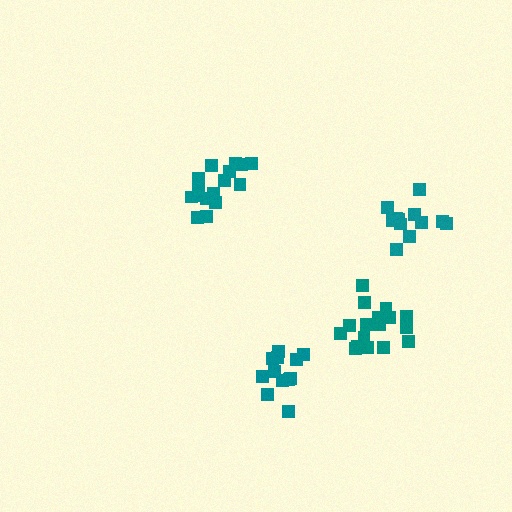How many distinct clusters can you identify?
There are 4 distinct clusters.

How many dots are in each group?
Group 1: 12 dots, Group 2: 17 dots, Group 3: 12 dots, Group 4: 16 dots (57 total).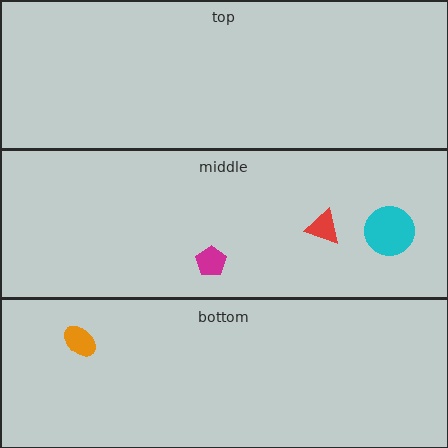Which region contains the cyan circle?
The middle region.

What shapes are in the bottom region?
The orange ellipse.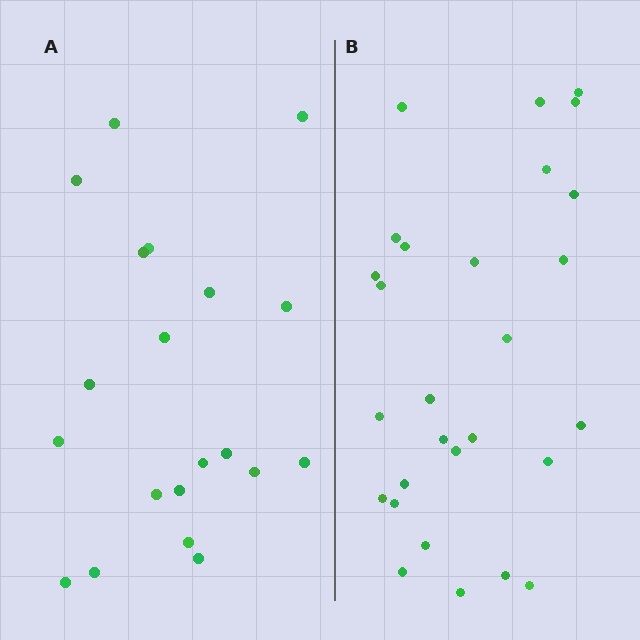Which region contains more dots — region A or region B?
Region B (the right region) has more dots.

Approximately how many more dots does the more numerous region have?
Region B has roughly 8 or so more dots than region A.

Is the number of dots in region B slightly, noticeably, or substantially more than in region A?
Region B has noticeably more, but not dramatically so. The ratio is roughly 1.4 to 1.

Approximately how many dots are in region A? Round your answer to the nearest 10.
About 20 dots.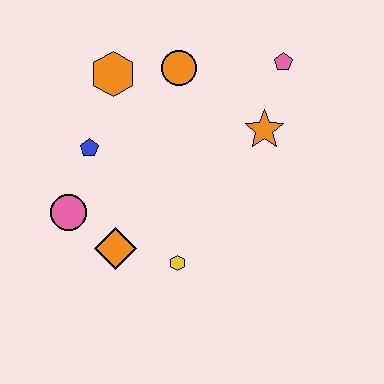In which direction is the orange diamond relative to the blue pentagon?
The orange diamond is below the blue pentagon.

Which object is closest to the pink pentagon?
The orange star is closest to the pink pentagon.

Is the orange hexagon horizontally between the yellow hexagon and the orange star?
No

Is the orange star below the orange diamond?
No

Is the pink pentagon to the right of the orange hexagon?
Yes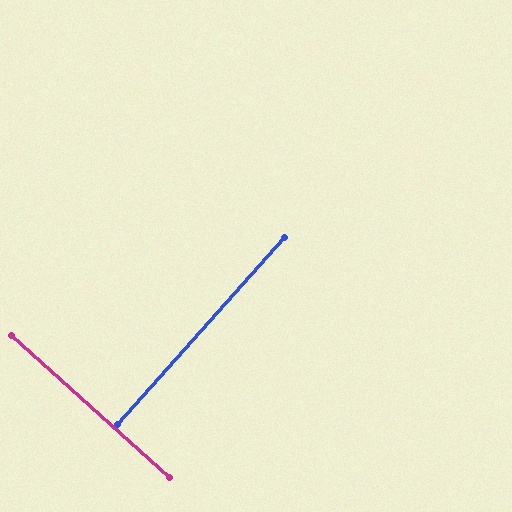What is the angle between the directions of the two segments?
Approximately 90 degrees.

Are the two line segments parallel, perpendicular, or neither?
Perpendicular — they meet at approximately 90°.